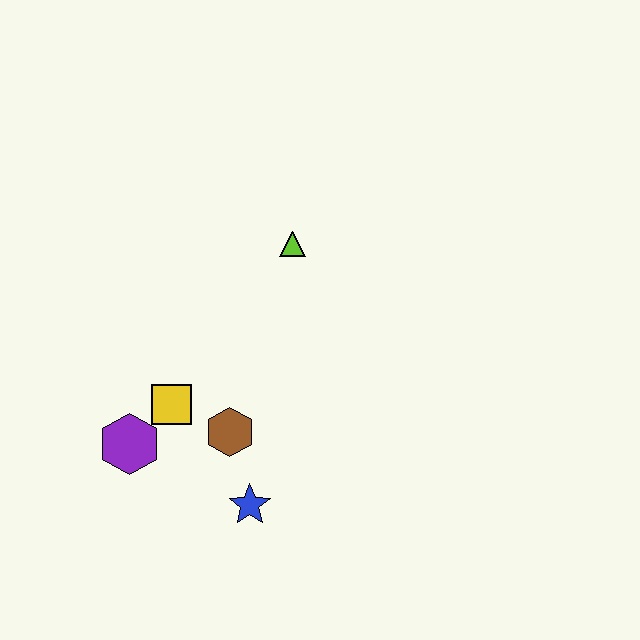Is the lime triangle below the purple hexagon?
No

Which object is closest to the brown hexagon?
The yellow square is closest to the brown hexagon.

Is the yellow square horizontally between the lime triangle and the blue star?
No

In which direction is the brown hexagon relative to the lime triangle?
The brown hexagon is below the lime triangle.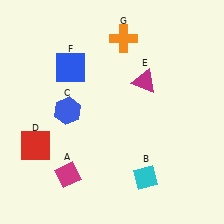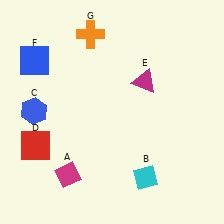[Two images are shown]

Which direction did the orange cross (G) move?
The orange cross (G) moved left.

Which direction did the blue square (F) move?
The blue square (F) moved left.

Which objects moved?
The objects that moved are: the blue hexagon (C), the blue square (F), the orange cross (G).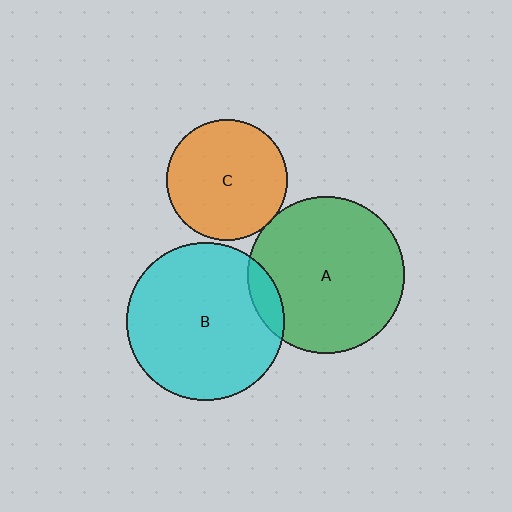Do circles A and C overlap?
Yes.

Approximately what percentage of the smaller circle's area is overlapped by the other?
Approximately 5%.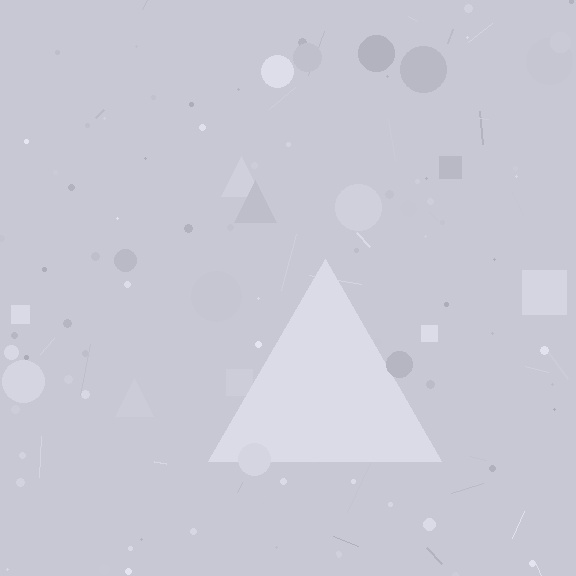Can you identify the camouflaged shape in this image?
The camouflaged shape is a triangle.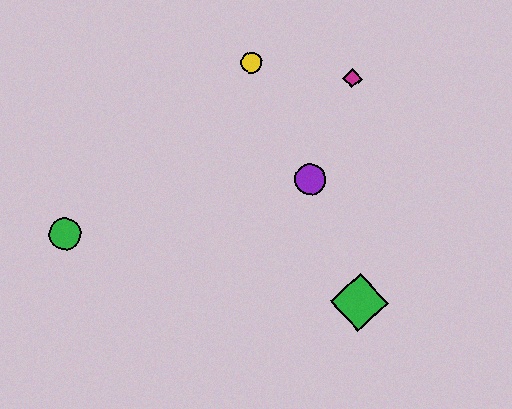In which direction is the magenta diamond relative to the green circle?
The magenta diamond is to the right of the green circle.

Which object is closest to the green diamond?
The purple circle is closest to the green diamond.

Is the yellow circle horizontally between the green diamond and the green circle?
Yes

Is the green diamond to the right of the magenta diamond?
Yes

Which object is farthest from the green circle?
The magenta diamond is farthest from the green circle.